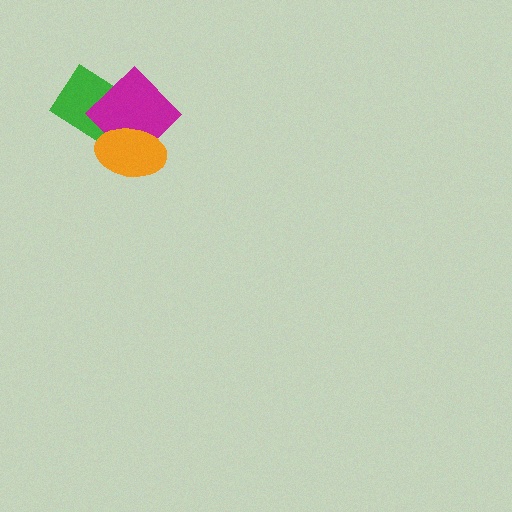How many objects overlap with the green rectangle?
2 objects overlap with the green rectangle.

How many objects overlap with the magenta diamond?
2 objects overlap with the magenta diamond.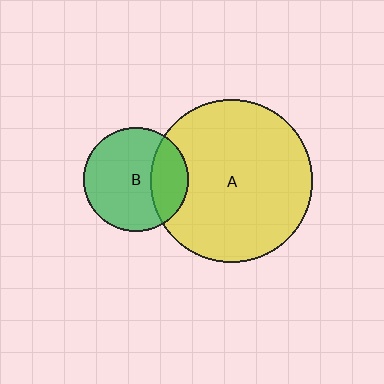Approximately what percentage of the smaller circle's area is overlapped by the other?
Approximately 25%.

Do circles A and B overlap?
Yes.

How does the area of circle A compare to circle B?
Approximately 2.4 times.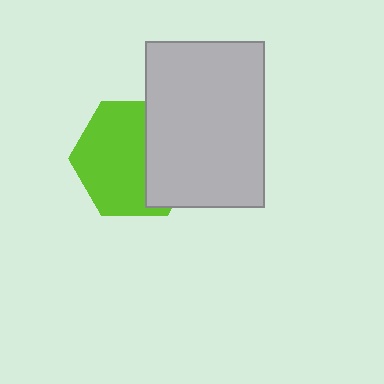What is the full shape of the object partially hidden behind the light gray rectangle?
The partially hidden object is a lime hexagon.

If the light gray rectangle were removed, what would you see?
You would see the complete lime hexagon.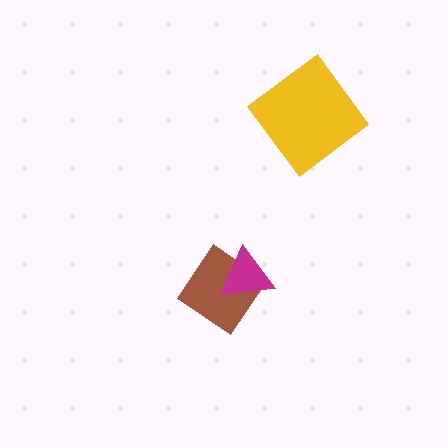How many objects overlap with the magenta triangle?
1 object overlaps with the magenta triangle.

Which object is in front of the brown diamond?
The magenta triangle is in front of the brown diamond.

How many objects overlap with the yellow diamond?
0 objects overlap with the yellow diamond.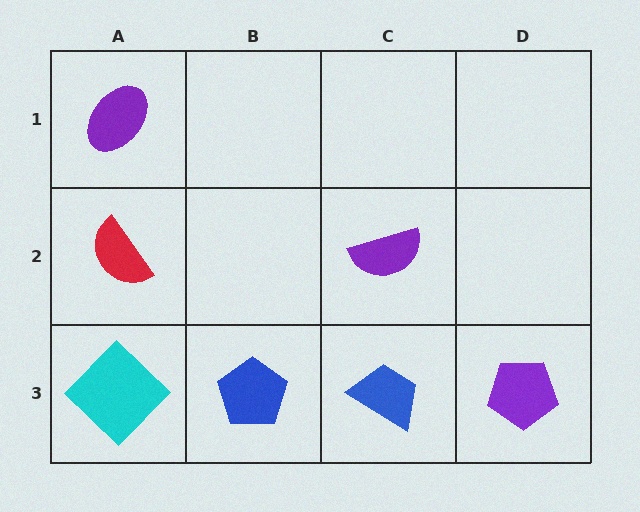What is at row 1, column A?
A purple ellipse.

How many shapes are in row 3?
4 shapes.